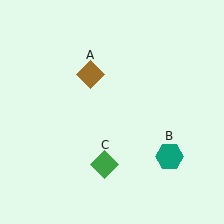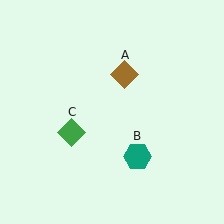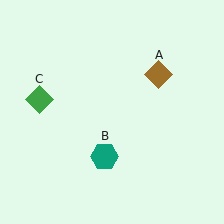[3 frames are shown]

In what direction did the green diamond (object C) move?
The green diamond (object C) moved up and to the left.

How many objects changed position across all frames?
3 objects changed position: brown diamond (object A), teal hexagon (object B), green diamond (object C).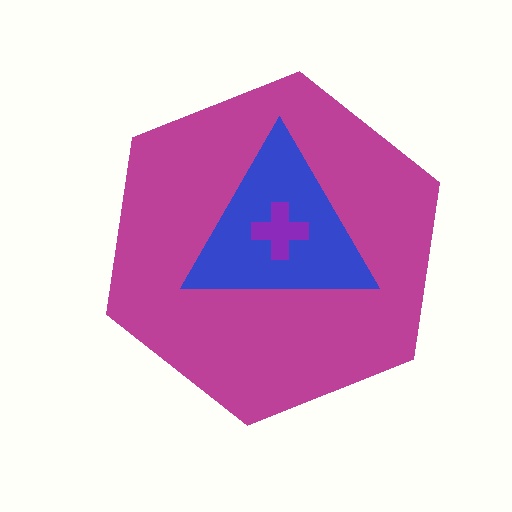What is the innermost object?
The purple cross.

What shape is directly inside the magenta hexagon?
The blue triangle.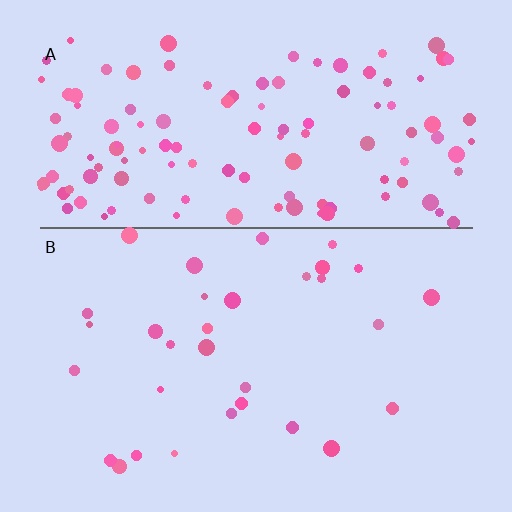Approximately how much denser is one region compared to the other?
Approximately 4.0× — region A over region B.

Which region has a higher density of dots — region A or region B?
A (the top).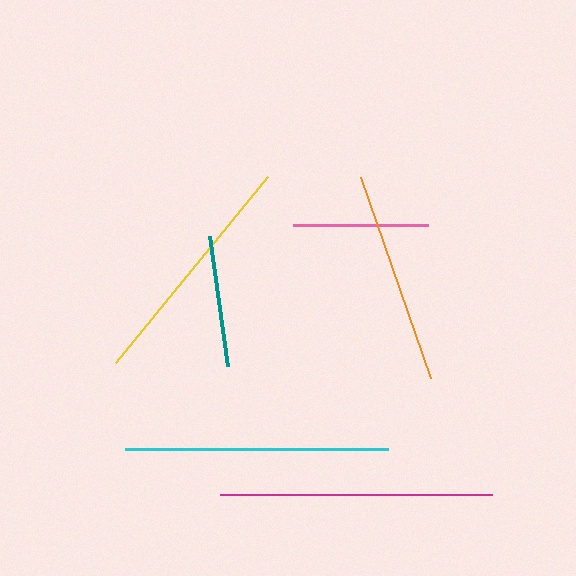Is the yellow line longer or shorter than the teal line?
The yellow line is longer than the teal line.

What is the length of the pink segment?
The pink segment is approximately 136 pixels long.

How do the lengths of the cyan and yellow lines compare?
The cyan and yellow lines are approximately the same length.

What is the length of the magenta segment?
The magenta segment is approximately 272 pixels long.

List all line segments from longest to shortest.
From longest to shortest: magenta, cyan, yellow, orange, pink, teal.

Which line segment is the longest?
The magenta line is the longest at approximately 272 pixels.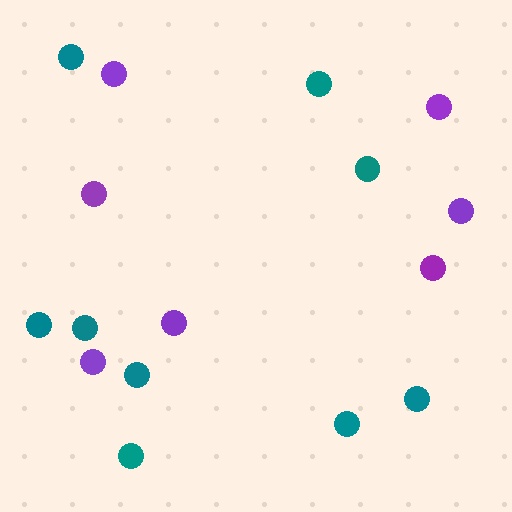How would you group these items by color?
There are 2 groups: one group of purple circles (7) and one group of teal circles (9).